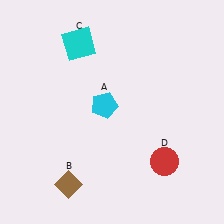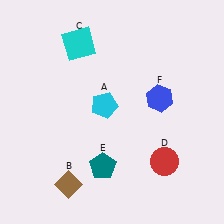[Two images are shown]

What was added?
A teal pentagon (E), a blue hexagon (F) were added in Image 2.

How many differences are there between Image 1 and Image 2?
There are 2 differences between the two images.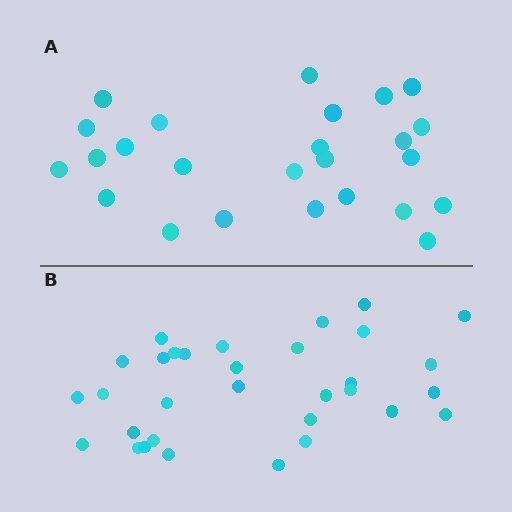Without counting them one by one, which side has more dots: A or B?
Region B (the bottom region) has more dots.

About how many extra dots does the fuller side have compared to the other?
Region B has roughly 8 or so more dots than region A.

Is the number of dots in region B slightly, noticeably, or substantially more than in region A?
Region B has noticeably more, but not dramatically so. The ratio is roughly 1.3 to 1.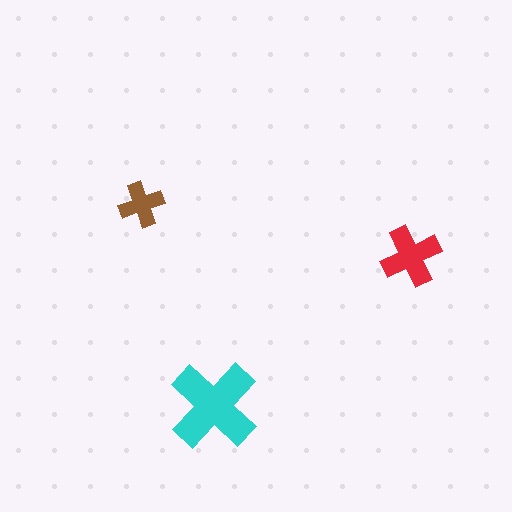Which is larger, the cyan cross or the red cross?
The cyan one.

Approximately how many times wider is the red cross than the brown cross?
About 1.5 times wider.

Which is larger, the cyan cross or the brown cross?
The cyan one.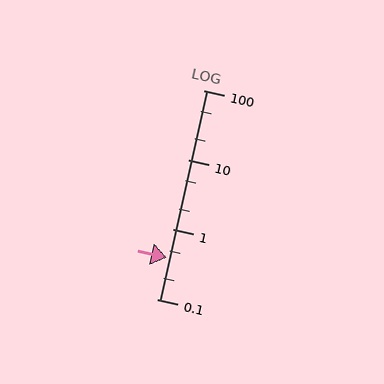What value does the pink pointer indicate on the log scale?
The pointer indicates approximately 0.39.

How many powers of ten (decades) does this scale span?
The scale spans 3 decades, from 0.1 to 100.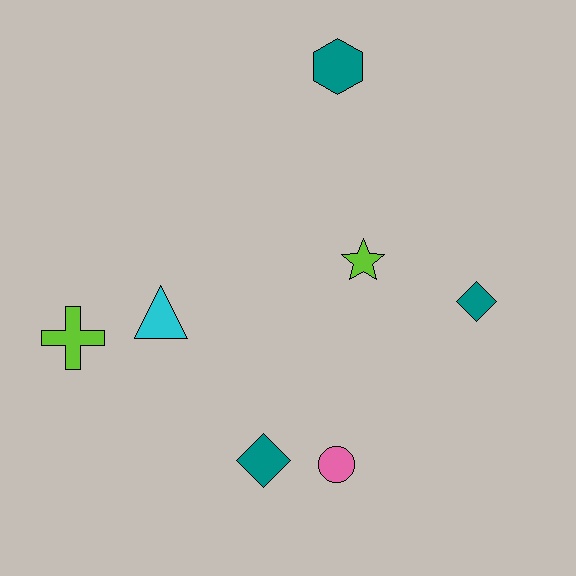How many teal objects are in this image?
There are 3 teal objects.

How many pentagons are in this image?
There are no pentagons.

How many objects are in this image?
There are 7 objects.